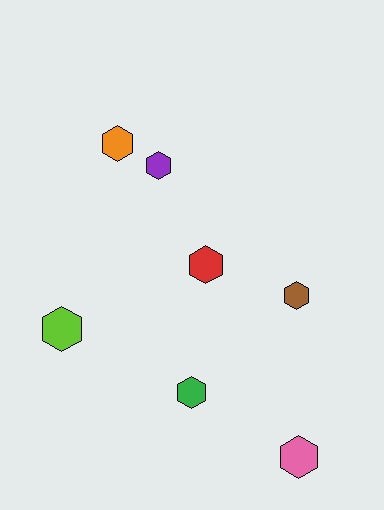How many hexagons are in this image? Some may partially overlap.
There are 7 hexagons.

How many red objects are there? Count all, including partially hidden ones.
There is 1 red object.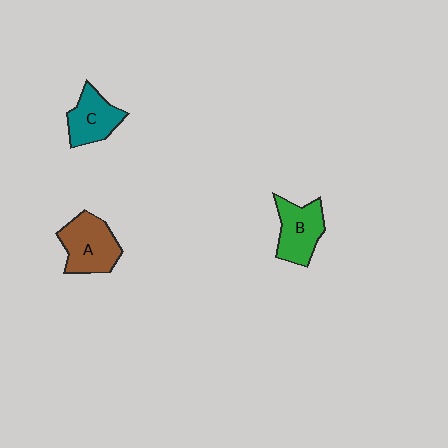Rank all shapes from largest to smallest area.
From largest to smallest: A (brown), B (green), C (teal).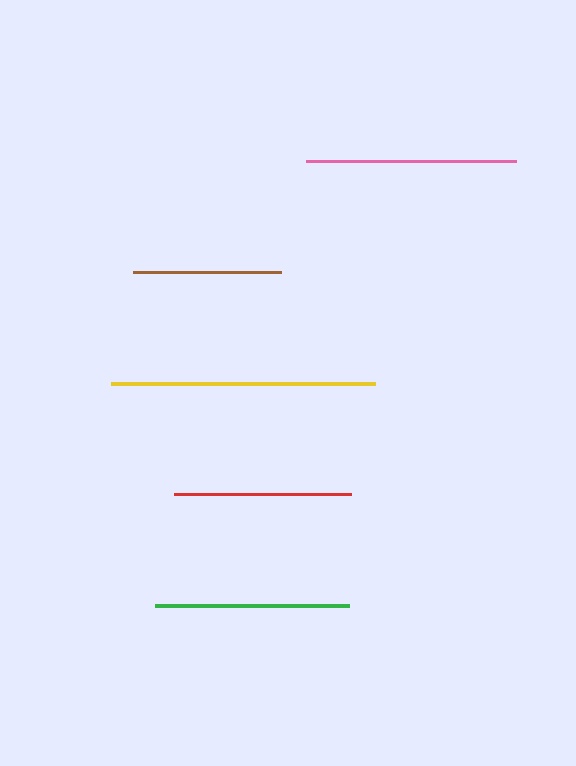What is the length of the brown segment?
The brown segment is approximately 148 pixels long.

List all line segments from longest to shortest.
From longest to shortest: yellow, pink, green, red, brown.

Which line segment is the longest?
The yellow line is the longest at approximately 264 pixels.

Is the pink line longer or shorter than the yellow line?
The yellow line is longer than the pink line.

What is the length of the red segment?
The red segment is approximately 177 pixels long.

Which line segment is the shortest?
The brown line is the shortest at approximately 148 pixels.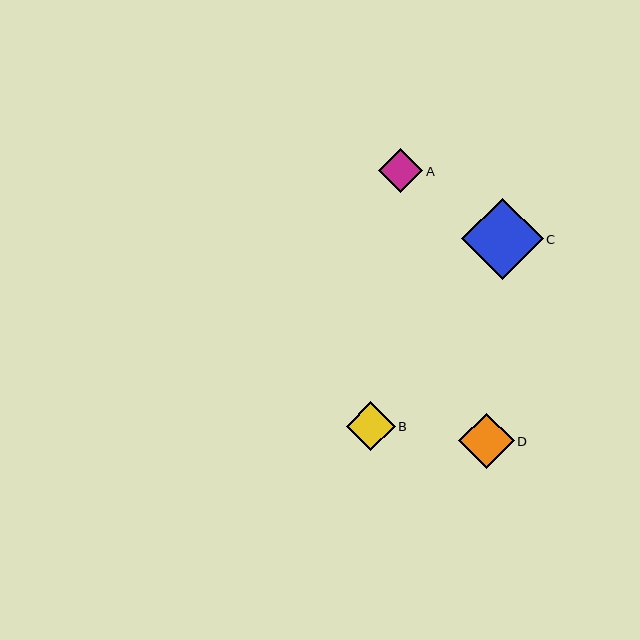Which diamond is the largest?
Diamond C is the largest with a size of approximately 81 pixels.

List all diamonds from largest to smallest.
From largest to smallest: C, D, B, A.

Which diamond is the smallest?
Diamond A is the smallest with a size of approximately 44 pixels.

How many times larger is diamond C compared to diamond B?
Diamond C is approximately 1.7 times the size of diamond B.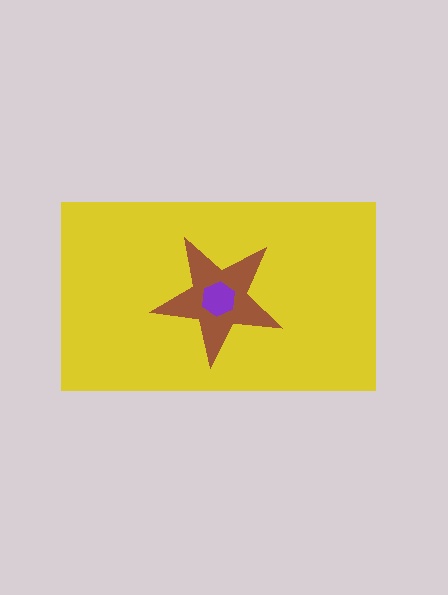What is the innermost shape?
The purple hexagon.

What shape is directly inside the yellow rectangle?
The brown star.